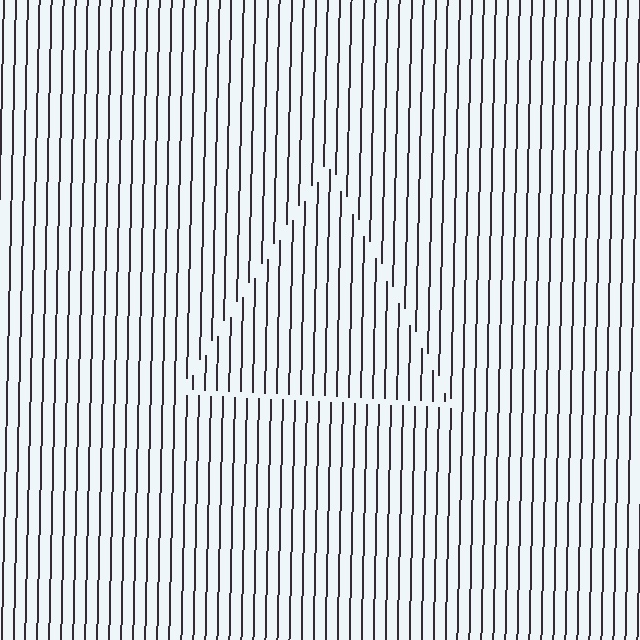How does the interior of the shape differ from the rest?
The interior of the shape contains the same grating, shifted by half a period — the contour is defined by the phase discontinuity where line-ends from the inner and outer gratings abut.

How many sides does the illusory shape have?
3 sides — the line-ends trace a triangle.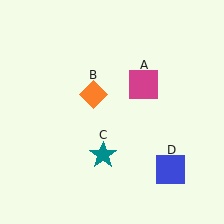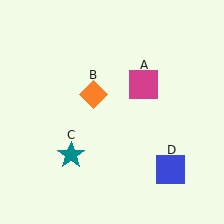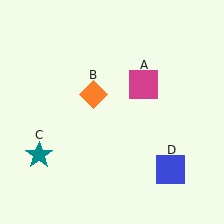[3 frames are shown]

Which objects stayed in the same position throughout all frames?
Magenta square (object A) and orange diamond (object B) and blue square (object D) remained stationary.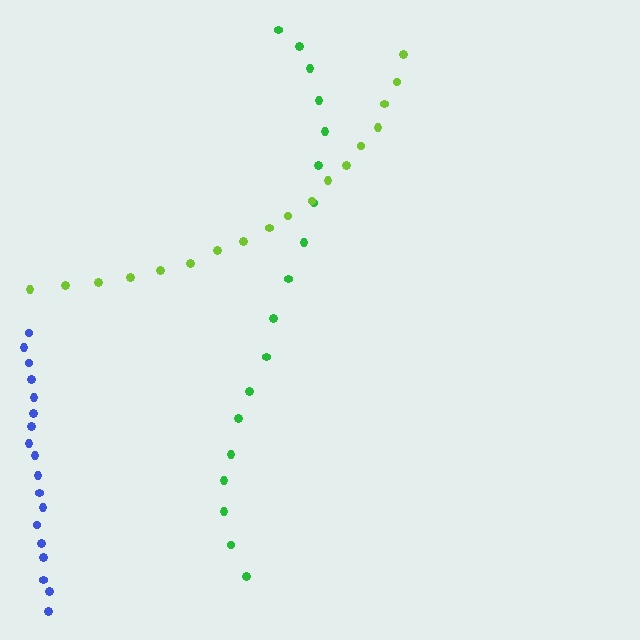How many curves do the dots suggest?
There are 3 distinct paths.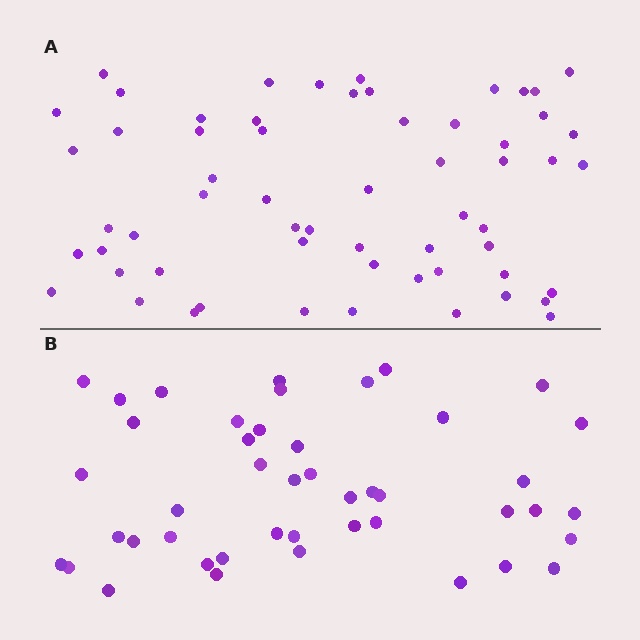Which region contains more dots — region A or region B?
Region A (the top region) has more dots.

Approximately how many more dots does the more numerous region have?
Region A has approximately 15 more dots than region B.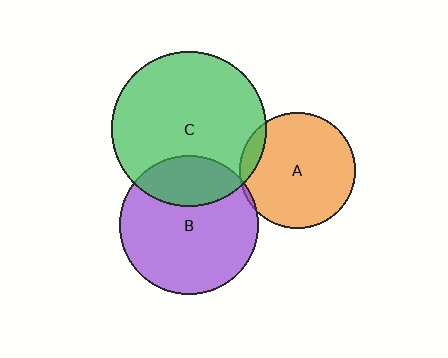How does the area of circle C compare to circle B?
Approximately 1.2 times.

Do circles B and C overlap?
Yes.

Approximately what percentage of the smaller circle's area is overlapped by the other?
Approximately 25%.